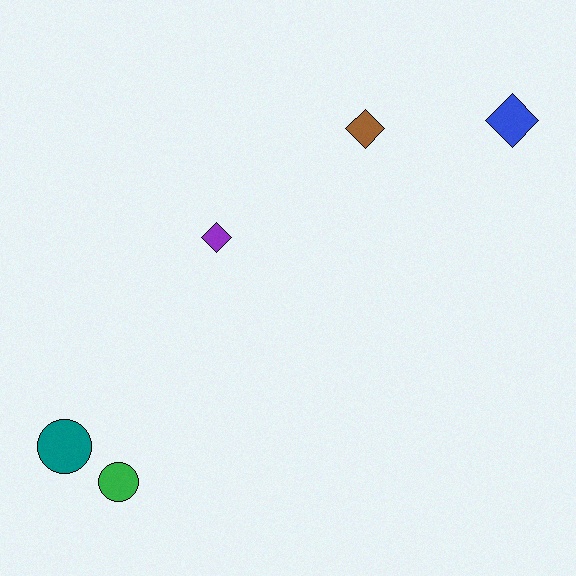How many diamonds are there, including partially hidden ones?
There are 3 diamonds.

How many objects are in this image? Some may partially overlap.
There are 5 objects.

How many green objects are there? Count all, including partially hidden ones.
There is 1 green object.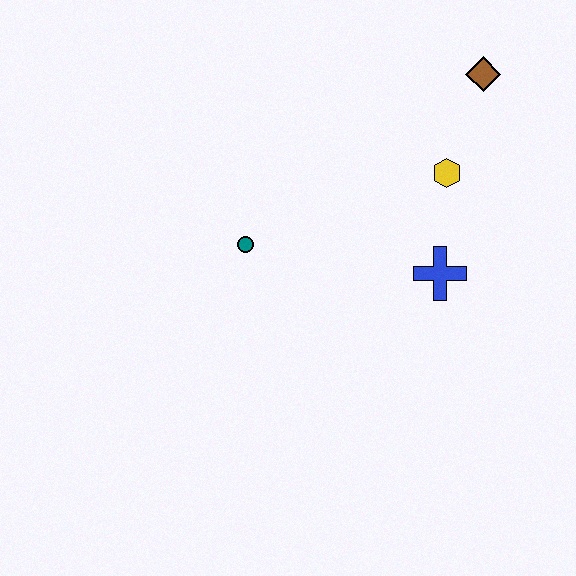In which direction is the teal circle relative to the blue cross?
The teal circle is to the left of the blue cross.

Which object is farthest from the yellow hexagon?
The teal circle is farthest from the yellow hexagon.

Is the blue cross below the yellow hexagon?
Yes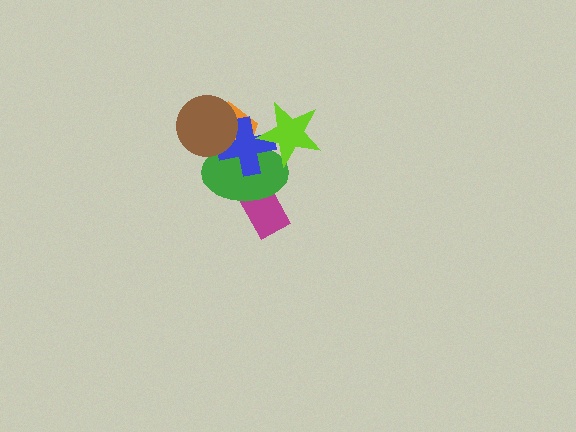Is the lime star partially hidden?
No, no other shape covers it.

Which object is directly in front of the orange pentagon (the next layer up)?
The green ellipse is directly in front of the orange pentagon.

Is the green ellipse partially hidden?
Yes, it is partially covered by another shape.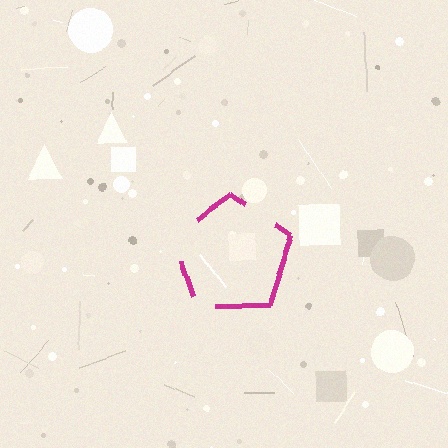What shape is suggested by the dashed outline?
The dashed outline suggests a pentagon.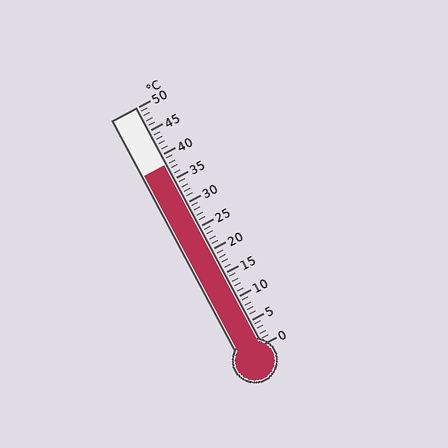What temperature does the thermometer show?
The thermometer shows approximately 38°C.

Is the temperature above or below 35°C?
The temperature is above 35°C.